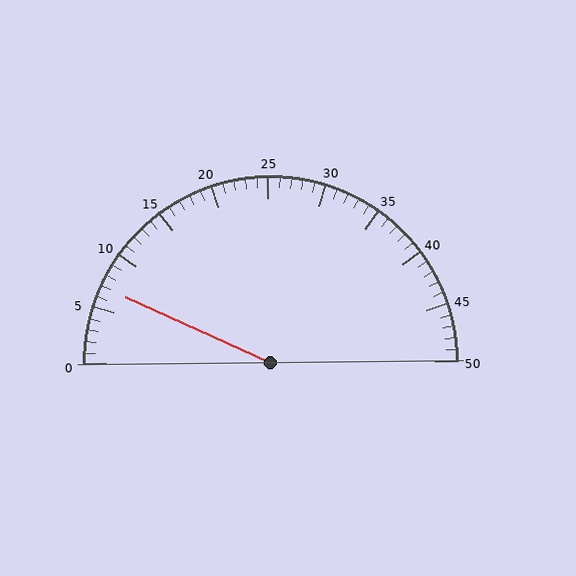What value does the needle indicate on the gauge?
The needle indicates approximately 7.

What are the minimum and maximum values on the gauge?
The gauge ranges from 0 to 50.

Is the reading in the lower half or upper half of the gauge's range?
The reading is in the lower half of the range (0 to 50).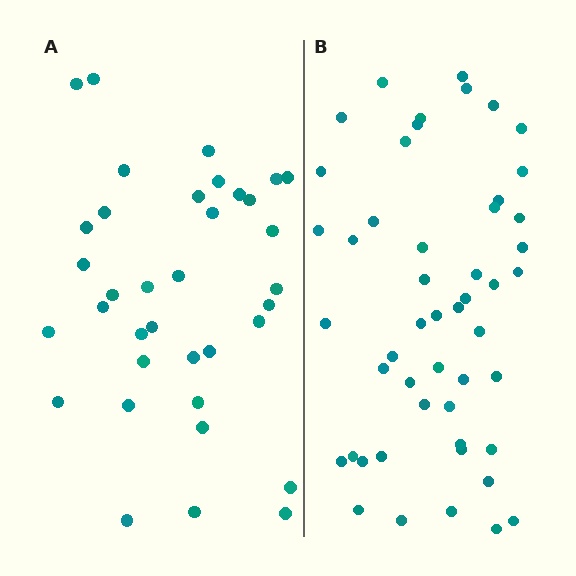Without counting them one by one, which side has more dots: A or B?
Region B (the right region) has more dots.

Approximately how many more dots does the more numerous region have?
Region B has approximately 15 more dots than region A.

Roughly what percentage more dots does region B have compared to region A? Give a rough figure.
About 40% more.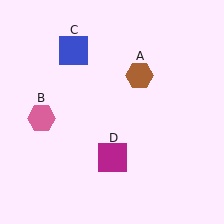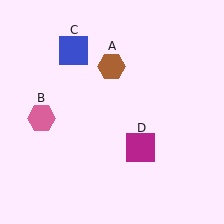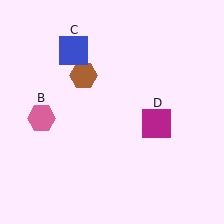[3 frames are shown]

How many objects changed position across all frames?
2 objects changed position: brown hexagon (object A), magenta square (object D).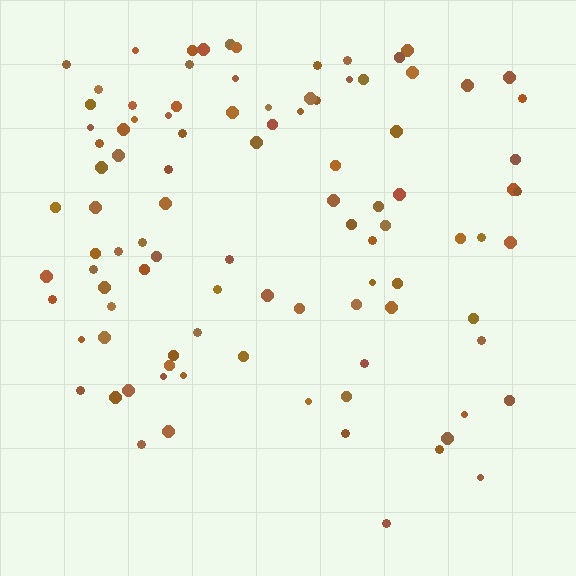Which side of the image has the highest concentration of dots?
The top.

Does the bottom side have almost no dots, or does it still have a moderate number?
Still a moderate number, just noticeably fewer than the top.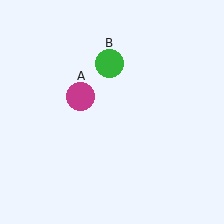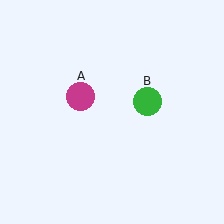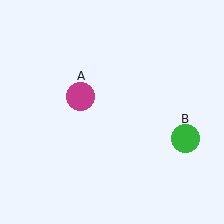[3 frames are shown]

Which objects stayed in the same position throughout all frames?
Magenta circle (object A) remained stationary.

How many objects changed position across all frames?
1 object changed position: green circle (object B).